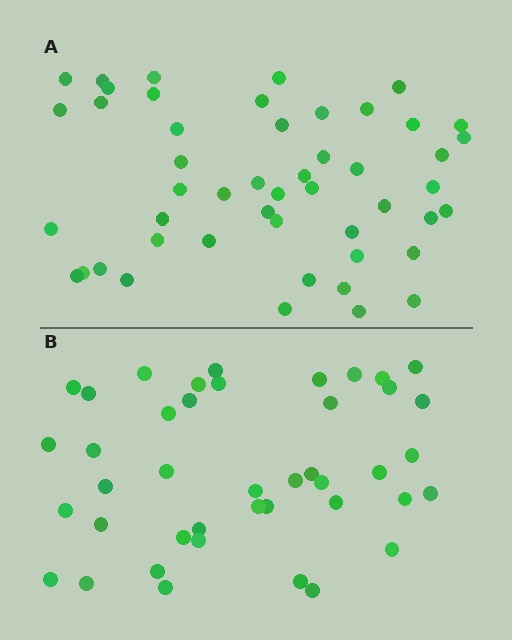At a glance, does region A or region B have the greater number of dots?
Region A (the top region) has more dots.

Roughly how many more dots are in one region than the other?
Region A has roughly 8 or so more dots than region B.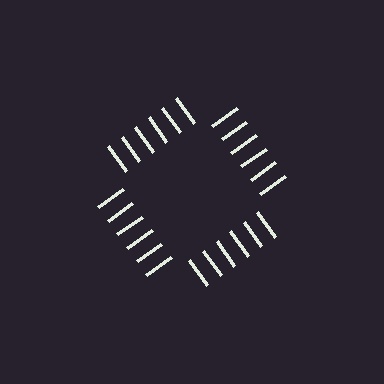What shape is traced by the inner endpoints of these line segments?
An illusory square — the line segments terminate on its edges but no continuous stroke is drawn.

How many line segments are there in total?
24 — 6 along each of the 4 edges.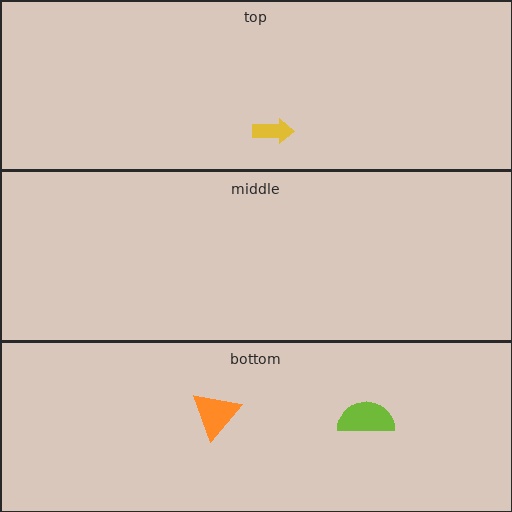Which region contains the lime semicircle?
The bottom region.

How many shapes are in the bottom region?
2.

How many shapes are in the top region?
1.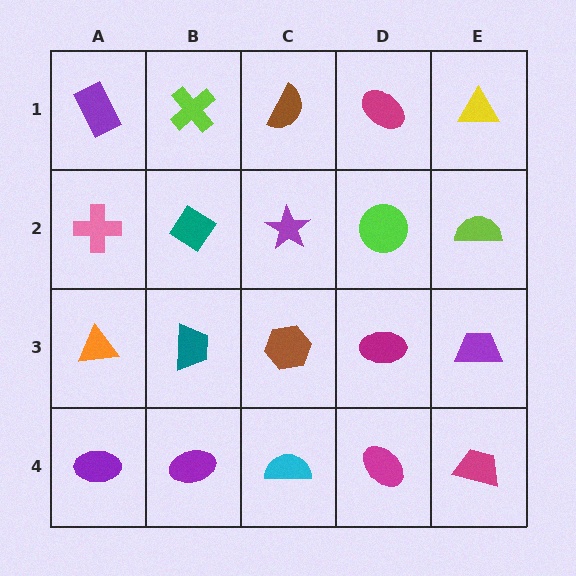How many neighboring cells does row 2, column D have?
4.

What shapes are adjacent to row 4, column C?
A brown hexagon (row 3, column C), a purple ellipse (row 4, column B), a magenta ellipse (row 4, column D).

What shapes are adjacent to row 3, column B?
A teal diamond (row 2, column B), a purple ellipse (row 4, column B), an orange triangle (row 3, column A), a brown hexagon (row 3, column C).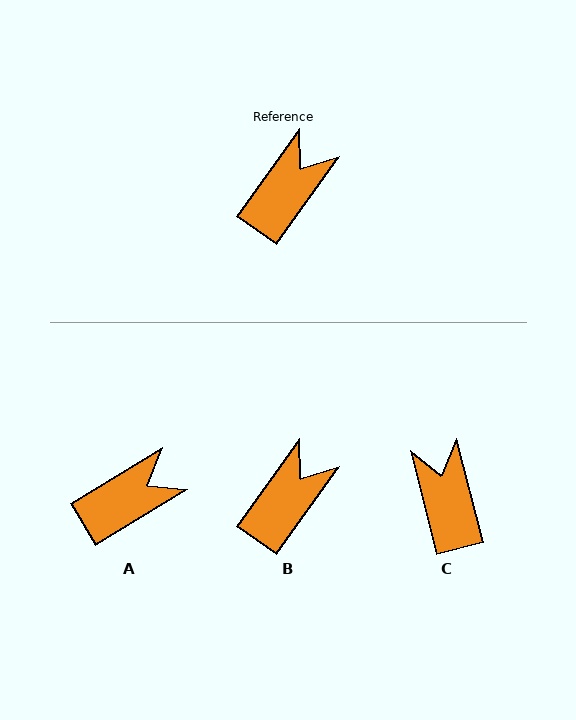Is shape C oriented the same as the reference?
No, it is off by about 50 degrees.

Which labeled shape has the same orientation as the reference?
B.